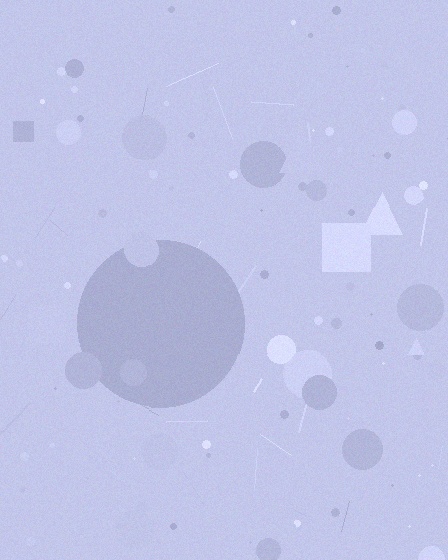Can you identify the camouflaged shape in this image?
The camouflaged shape is a circle.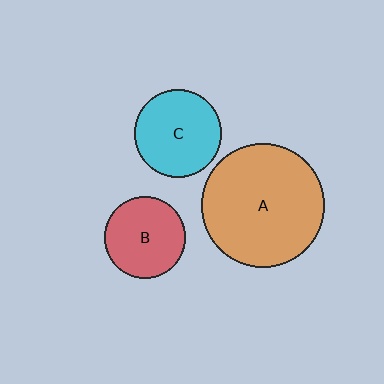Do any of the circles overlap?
No, none of the circles overlap.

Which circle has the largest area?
Circle A (orange).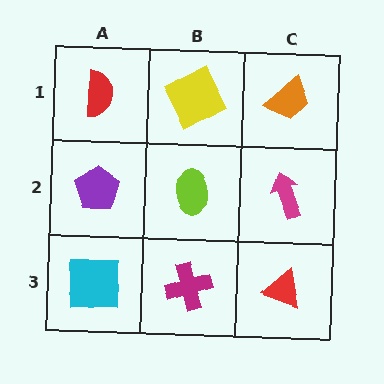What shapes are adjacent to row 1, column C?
A magenta arrow (row 2, column C), a yellow square (row 1, column B).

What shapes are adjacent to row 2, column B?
A yellow square (row 1, column B), a magenta cross (row 3, column B), a purple pentagon (row 2, column A), a magenta arrow (row 2, column C).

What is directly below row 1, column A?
A purple pentagon.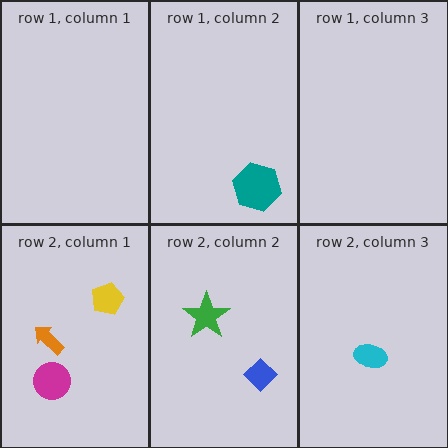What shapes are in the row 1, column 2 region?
The teal hexagon.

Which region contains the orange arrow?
The row 2, column 1 region.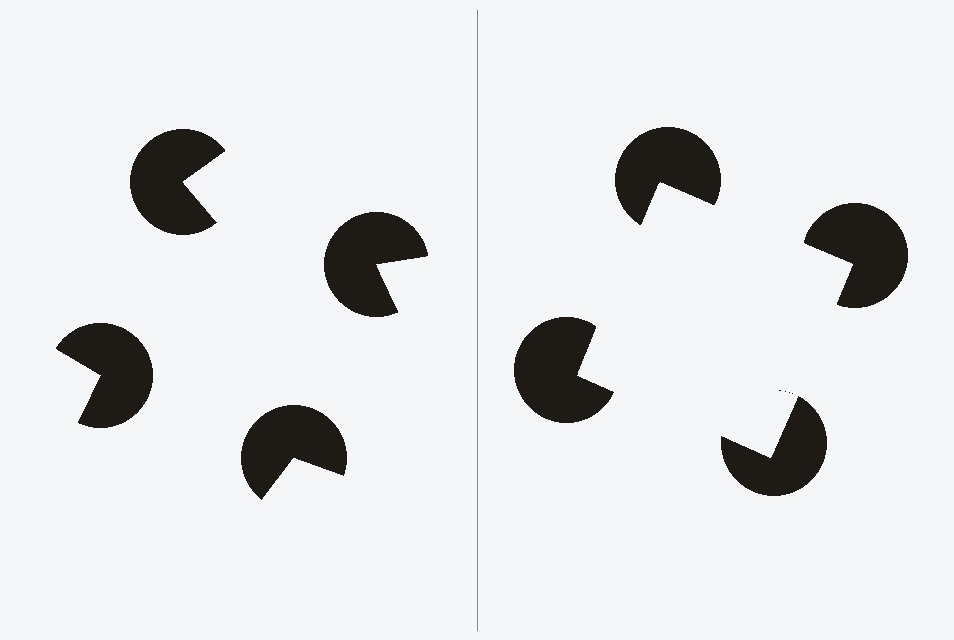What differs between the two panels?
The pac-man discs are positioned identically on both sides; only the wedge orientations differ. On the right they align to a square; on the left they are misaligned.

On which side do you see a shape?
An illusory square appears on the right side. On the left side the wedge cuts are rotated, so no coherent shape forms.